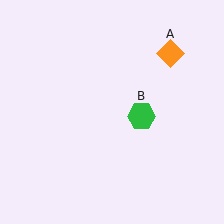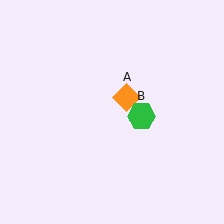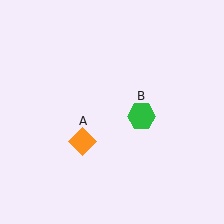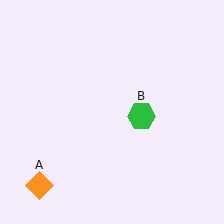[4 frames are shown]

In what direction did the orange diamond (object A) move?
The orange diamond (object A) moved down and to the left.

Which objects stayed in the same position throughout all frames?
Green hexagon (object B) remained stationary.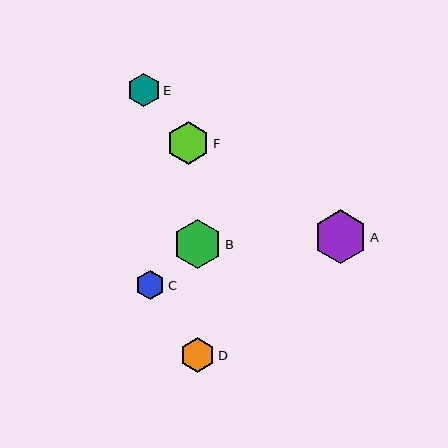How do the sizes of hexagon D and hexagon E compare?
Hexagon D and hexagon E are approximately the same size.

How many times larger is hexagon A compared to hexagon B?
Hexagon A is approximately 1.1 times the size of hexagon B.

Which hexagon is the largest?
Hexagon A is the largest with a size of approximately 54 pixels.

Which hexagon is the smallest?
Hexagon C is the smallest with a size of approximately 29 pixels.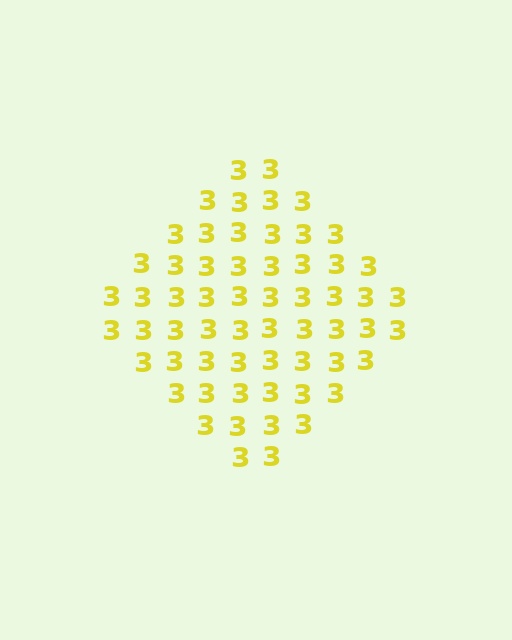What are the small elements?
The small elements are digit 3's.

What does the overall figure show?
The overall figure shows a diamond.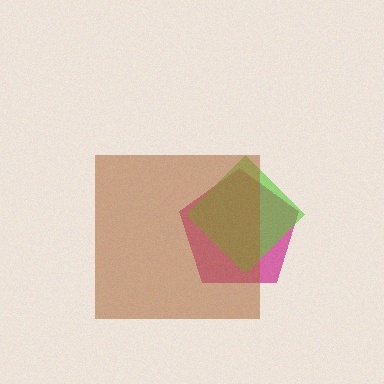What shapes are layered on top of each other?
The layered shapes are: a magenta pentagon, a lime diamond, a brown square.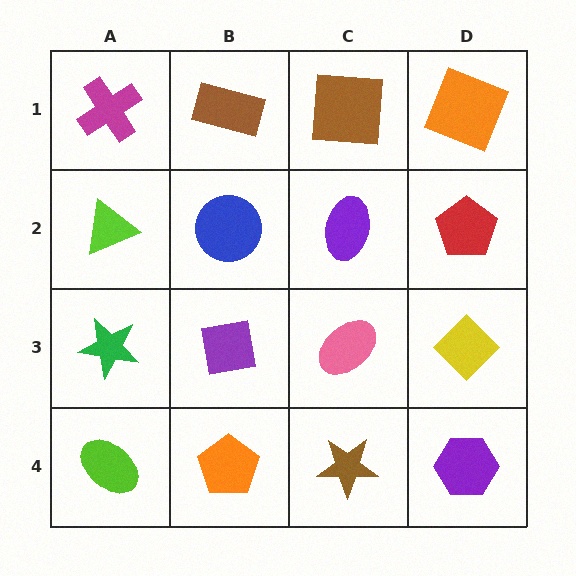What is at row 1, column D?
An orange square.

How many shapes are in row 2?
4 shapes.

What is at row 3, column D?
A yellow diamond.